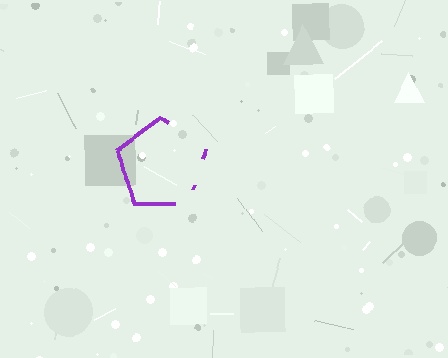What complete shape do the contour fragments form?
The contour fragments form a pentagon.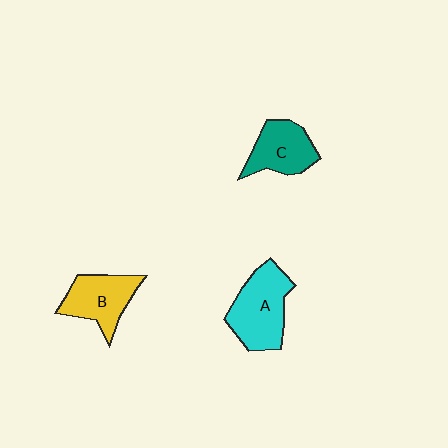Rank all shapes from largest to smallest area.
From largest to smallest: A (cyan), B (yellow), C (teal).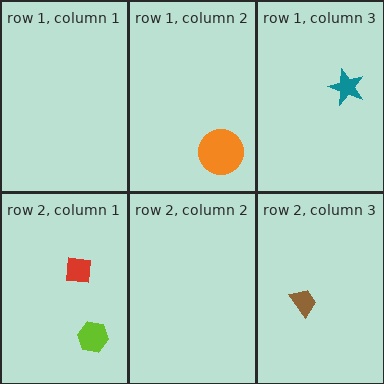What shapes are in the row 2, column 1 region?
The red square, the lime hexagon.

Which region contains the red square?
The row 2, column 1 region.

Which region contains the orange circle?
The row 1, column 2 region.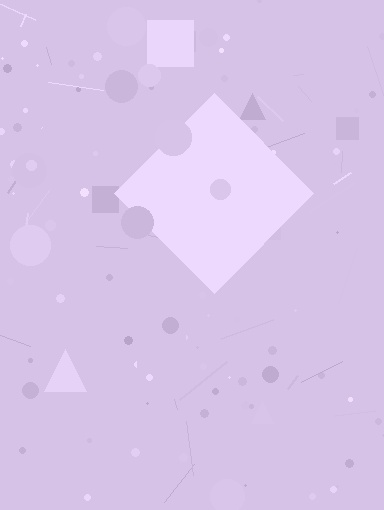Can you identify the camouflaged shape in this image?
The camouflaged shape is a diamond.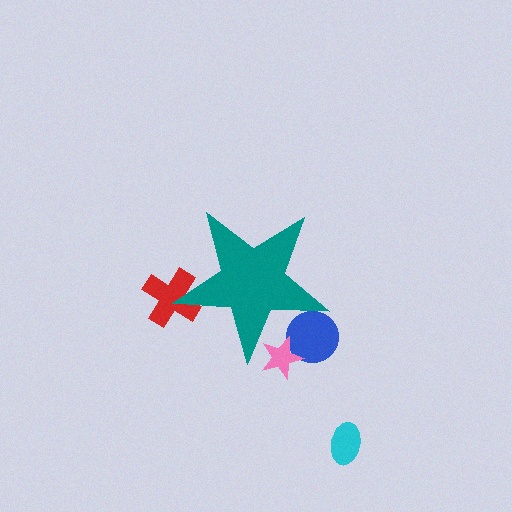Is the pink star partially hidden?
Yes, the pink star is partially hidden behind the teal star.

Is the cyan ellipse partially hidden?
No, the cyan ellipse is fully visible.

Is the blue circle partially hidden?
Yes, the blue circle is partially hidden behind the teal star.